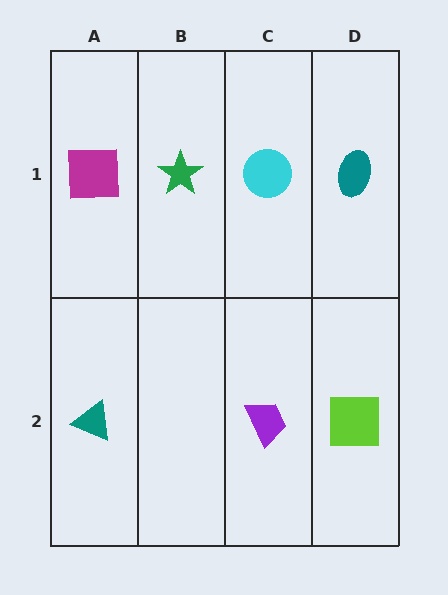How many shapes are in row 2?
3 shapes.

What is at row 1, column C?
A cyan circle.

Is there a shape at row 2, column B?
No, that cell is empty.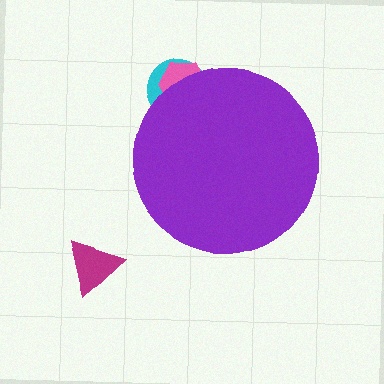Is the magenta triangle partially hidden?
No, the magenta triangle is fully visible.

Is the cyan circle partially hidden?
Yes, the cyan circle is partially hidden behind the purple circle.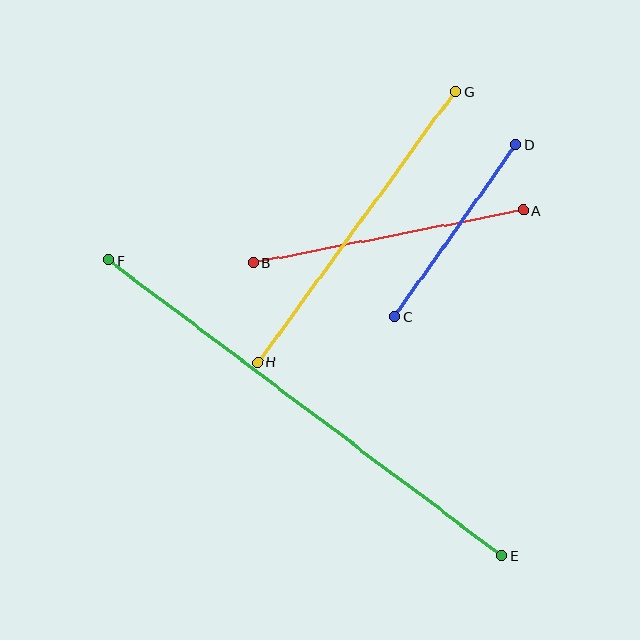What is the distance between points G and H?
The distance is approximately 336 pixels.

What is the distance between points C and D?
The distance is approximately 210 pixels.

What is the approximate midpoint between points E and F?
The midpoint is at approximately (305, 408) pixels.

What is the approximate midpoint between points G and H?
The midpoint is at approximately (357, 227) pixels.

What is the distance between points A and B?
The distance is approximately 276 pixels.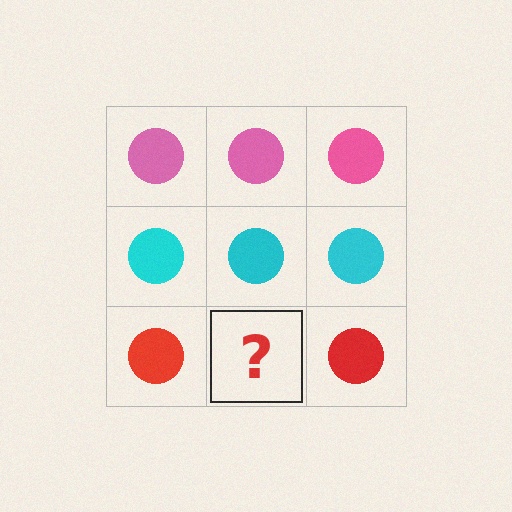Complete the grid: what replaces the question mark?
The question mark should be replaced with a red circle.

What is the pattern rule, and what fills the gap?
The rule is that each row has a consistent color. The gap should be filled with a red circle.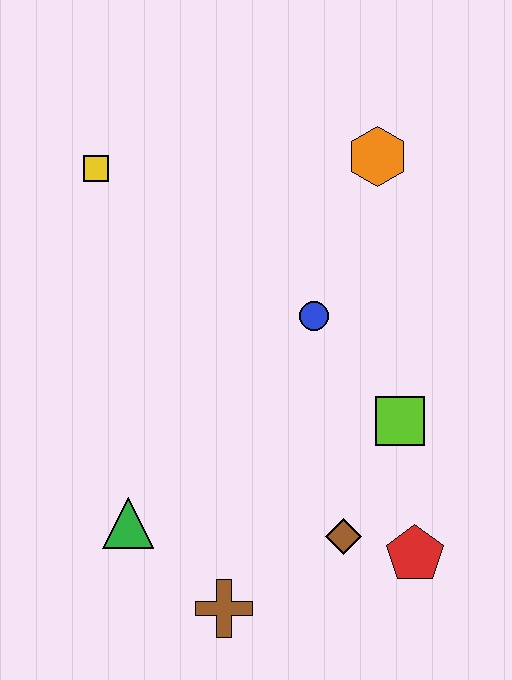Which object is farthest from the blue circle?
The brown cross is farthest from the blue circle.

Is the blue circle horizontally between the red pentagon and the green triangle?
Yes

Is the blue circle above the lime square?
Yes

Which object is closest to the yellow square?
The blue circle is closest to the yellow square.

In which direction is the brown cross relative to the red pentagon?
The brown cross is to the left of the red pentagon.